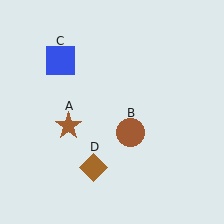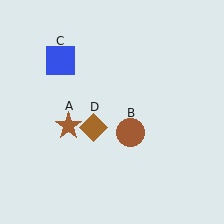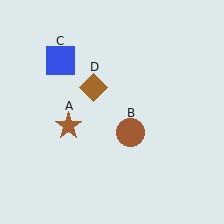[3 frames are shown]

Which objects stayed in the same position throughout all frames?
Brown star (object A) and brown circle (object B) and blue square (object C) remained stationary.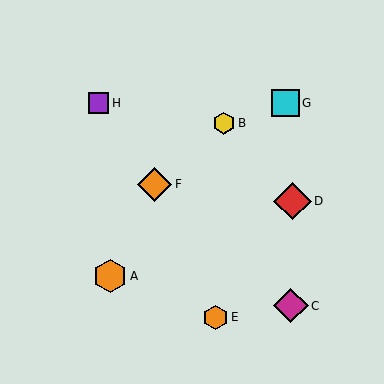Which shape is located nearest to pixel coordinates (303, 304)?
The magenta diamond (labeled C) at (291, 306) is nearest to that location.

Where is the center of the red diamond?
The center of the red diamond is at (292, 201).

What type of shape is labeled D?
Shape D is a red diamond.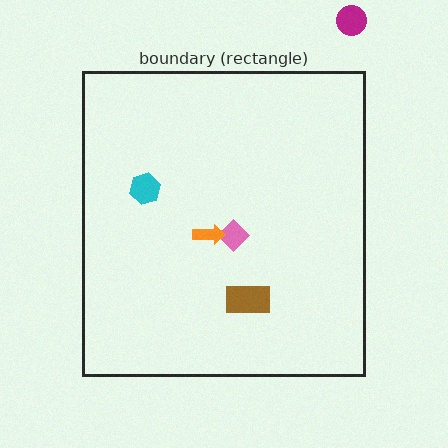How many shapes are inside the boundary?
4 inside, 1 outside.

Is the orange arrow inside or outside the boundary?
Inside.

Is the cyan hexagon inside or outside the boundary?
Inside.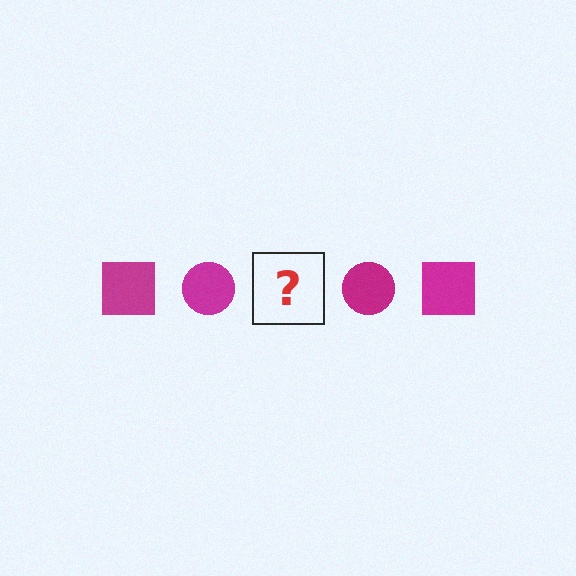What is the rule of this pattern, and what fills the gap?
The rule is that the pattern cycles through square, circle shapes in magenta. The gap should be filled with a magenta square.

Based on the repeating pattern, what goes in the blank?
The blank should be a magenta square.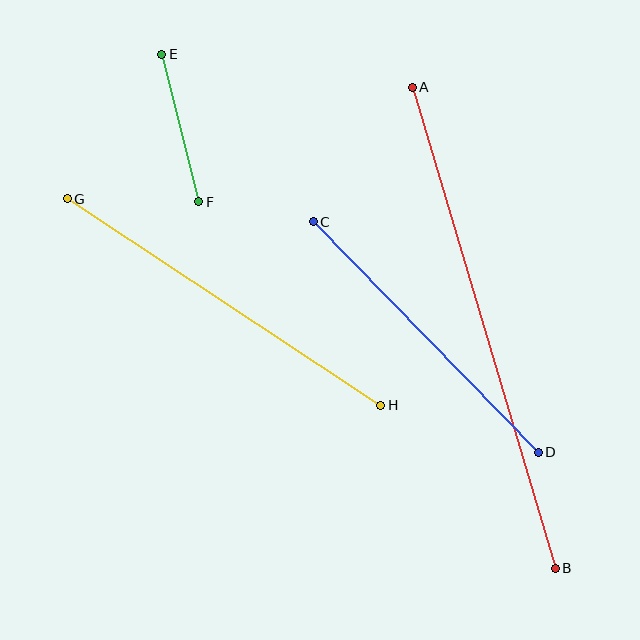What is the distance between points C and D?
The distance is approximately 322 pixels.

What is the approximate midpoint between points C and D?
The midpoint is at approximately (426, 337) pixels.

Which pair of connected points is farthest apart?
Points A and B are farthest apart.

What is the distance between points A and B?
The distance is approximately 502 pixels.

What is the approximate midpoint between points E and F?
The midpoint is at approximately (180, 128) pixels.